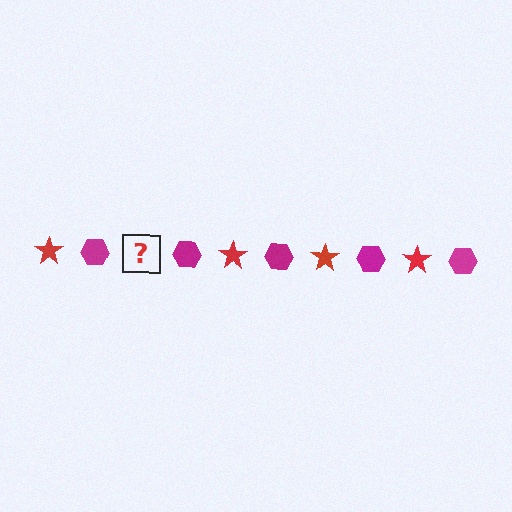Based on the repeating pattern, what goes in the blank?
The blank should be a red star.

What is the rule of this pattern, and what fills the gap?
The rule is that the pattern alternates between red star and magenta hexagon. The gap should be filled with a red star.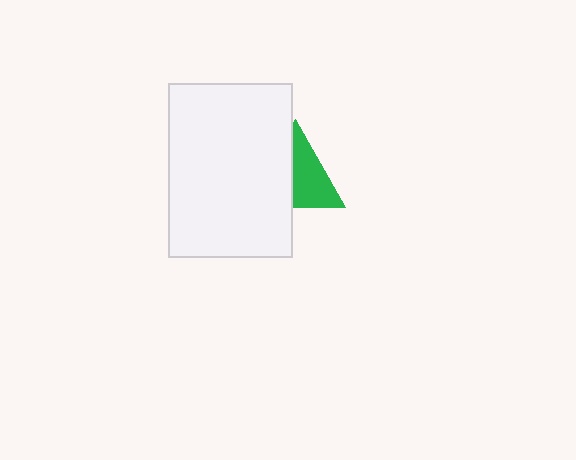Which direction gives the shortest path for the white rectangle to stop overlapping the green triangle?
Moving left gives the shortest separation.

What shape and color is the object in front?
The object in front is a white rectangle.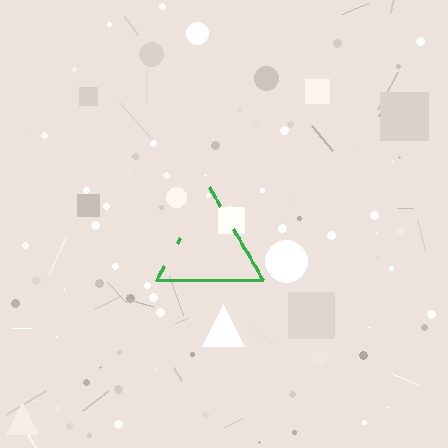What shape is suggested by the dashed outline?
The dashed outline suggests a triangle.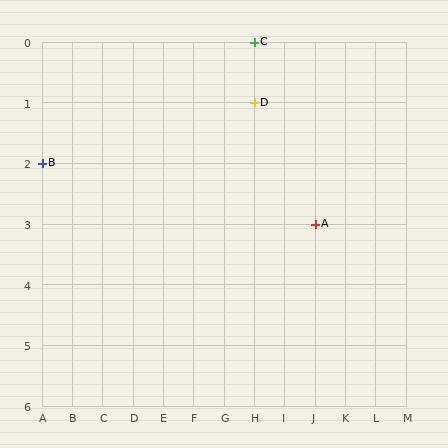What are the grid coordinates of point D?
Point D is at grid coordinates (H, 1).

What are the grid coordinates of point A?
Point A is at grid coordinates (J, 3).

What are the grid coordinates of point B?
Point B is at grid coordinates (A, 2).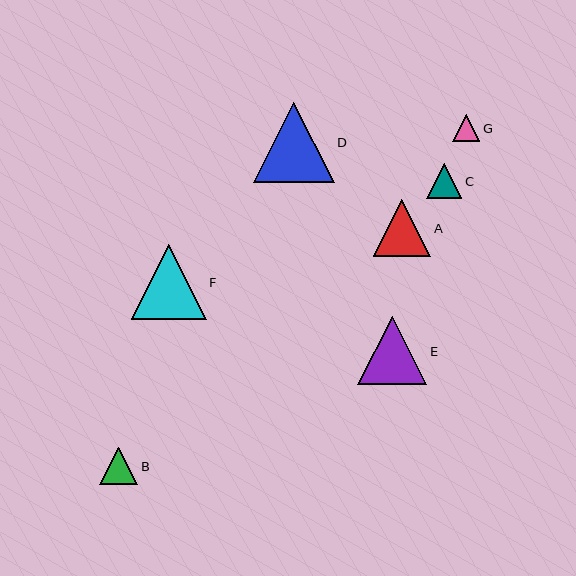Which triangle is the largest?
Triangle D is the largest with a size of approximately 81 pixels.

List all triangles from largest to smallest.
From largest to smallest: D, F, E, A, B, C, G.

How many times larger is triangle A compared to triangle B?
Triangle A is approximately 1.5 times the size of triangle B.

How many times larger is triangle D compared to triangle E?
Triangle D is approximately 1.2 times the size of triangle E.